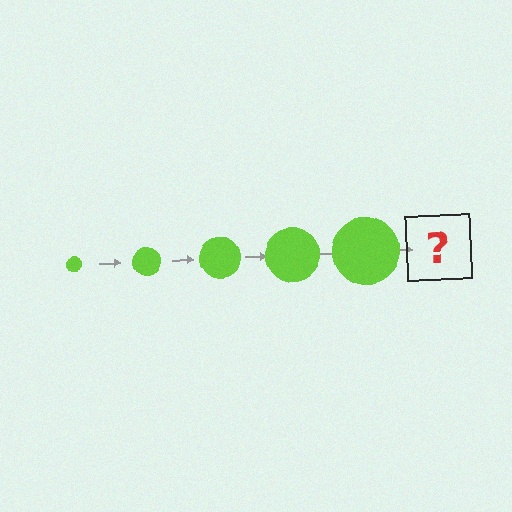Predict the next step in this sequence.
The next step is a lime circle, larger than the previous one.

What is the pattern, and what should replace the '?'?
The pattern is that the circle gets progressively larger each step. The '?' should be a lime circle, larger than the previous one.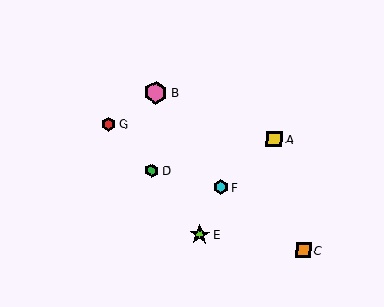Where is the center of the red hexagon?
The center of the red hexagon is at (109, 124).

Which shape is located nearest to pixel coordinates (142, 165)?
The green hexagon (labeled D) at (152, 171) is nearest to that location.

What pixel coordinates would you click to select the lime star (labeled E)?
Click at (200, 235) to select the lime star E.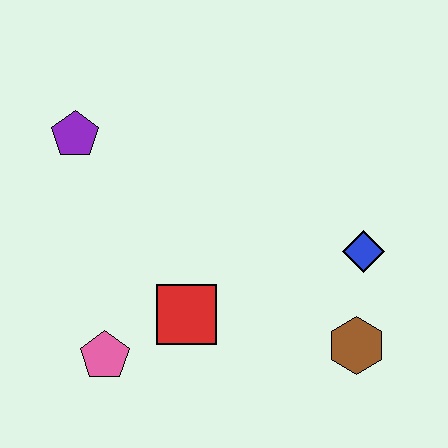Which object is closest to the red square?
The pink pentagon is closest to the red square.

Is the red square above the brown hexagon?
Yes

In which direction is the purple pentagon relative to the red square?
The purple pentagon is above the red square.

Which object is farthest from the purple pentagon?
The brown hexagon is farthest from the purple pentagon.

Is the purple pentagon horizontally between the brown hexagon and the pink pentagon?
No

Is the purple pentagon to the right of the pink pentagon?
No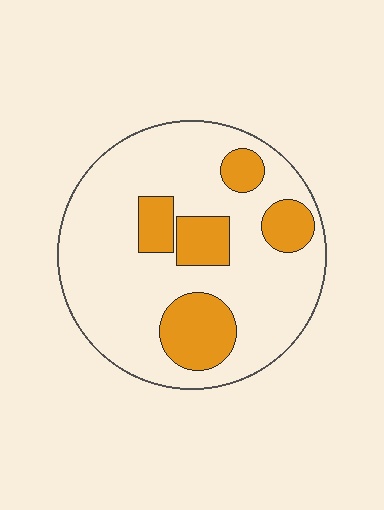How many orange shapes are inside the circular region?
5.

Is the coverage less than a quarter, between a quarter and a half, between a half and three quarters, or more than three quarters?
Less than a quarter.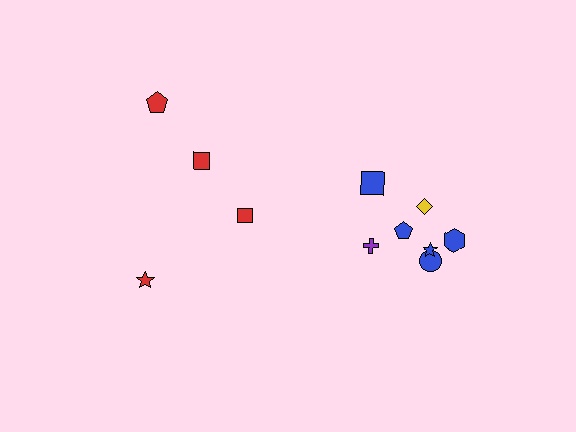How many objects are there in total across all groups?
There are 12 objects.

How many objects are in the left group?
There are 4 objects.